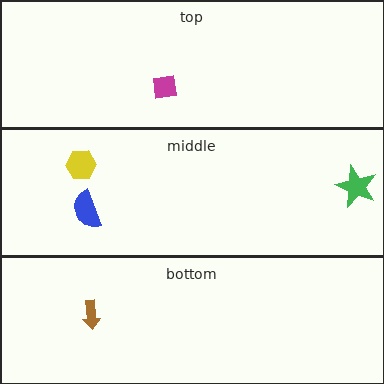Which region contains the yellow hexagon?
The middle region.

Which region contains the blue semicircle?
The middle region.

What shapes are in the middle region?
The yellow hexagon, the blue semicircle, the green star.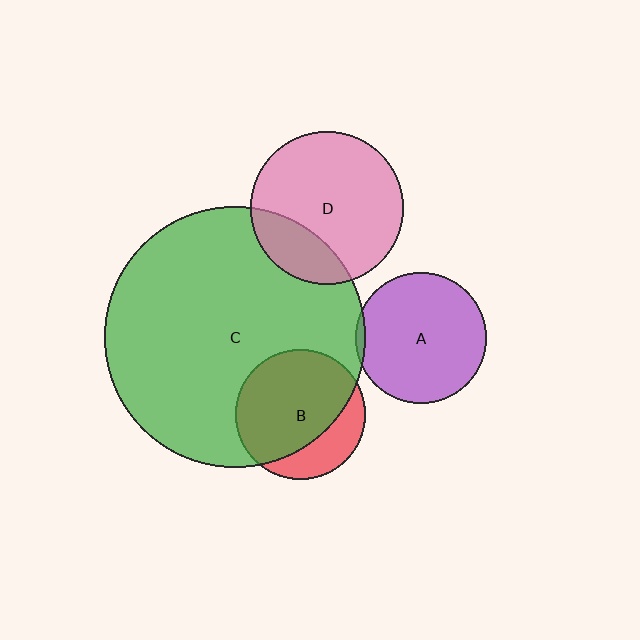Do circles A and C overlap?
Yes.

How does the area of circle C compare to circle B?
Approximately 4.0 times.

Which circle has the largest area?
Circle C (green).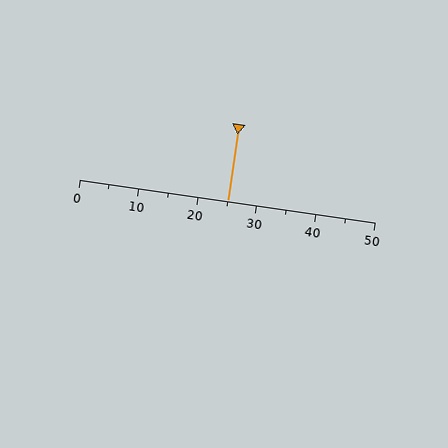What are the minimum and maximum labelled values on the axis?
The axis runs from 0 to 50.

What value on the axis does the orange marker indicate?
The marker indicates approximately 25.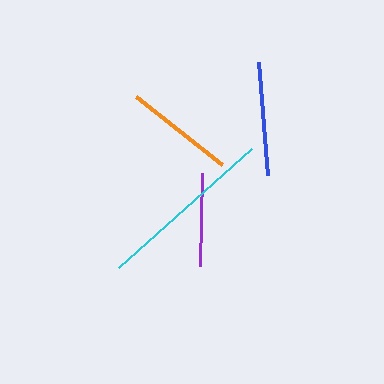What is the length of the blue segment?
The blue segment is approximately 114 pixels long.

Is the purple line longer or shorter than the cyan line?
The cyan line is longer than the purple line.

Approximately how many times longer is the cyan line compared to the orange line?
The cyan line is approximately 1.6 times the length of the orange line.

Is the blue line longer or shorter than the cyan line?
The cyan line is longer than the blue line.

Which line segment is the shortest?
The purple line is the shortest at approximately 93 pixels.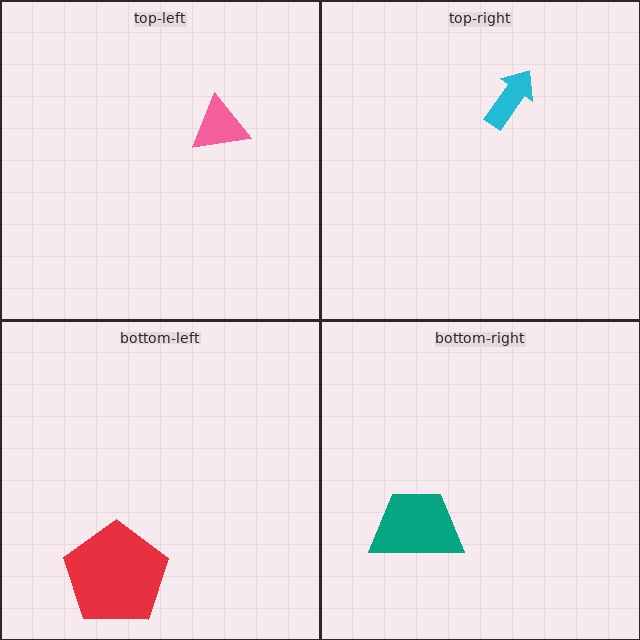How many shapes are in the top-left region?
1.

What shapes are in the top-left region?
The pink triangle.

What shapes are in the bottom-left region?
The red pentagon.